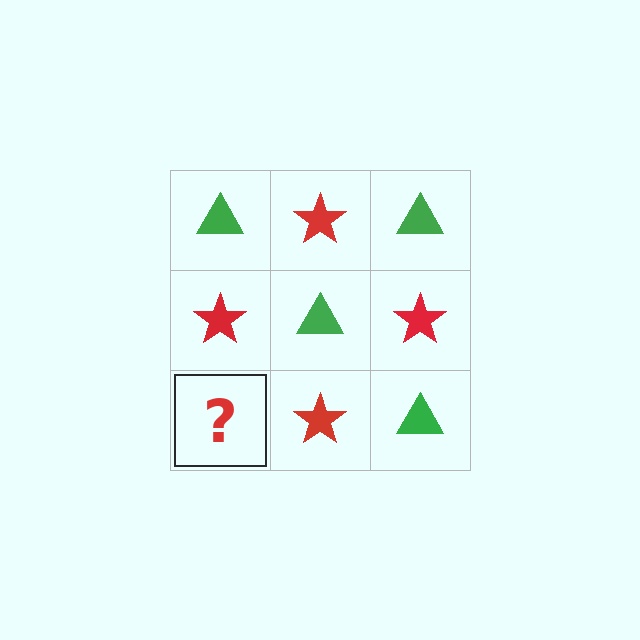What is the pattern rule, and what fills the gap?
The rule is that it alternates green triangle and red star in a checkerboard pattern. The gap should be filled with a green triangle.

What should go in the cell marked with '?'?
The missing cell should contain a green triangle.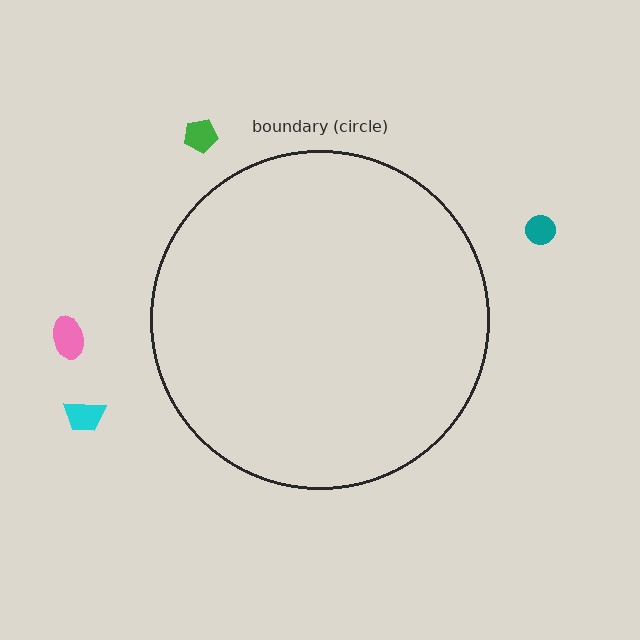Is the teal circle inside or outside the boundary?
Outside.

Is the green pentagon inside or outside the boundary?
Outside.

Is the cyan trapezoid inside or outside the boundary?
Outside.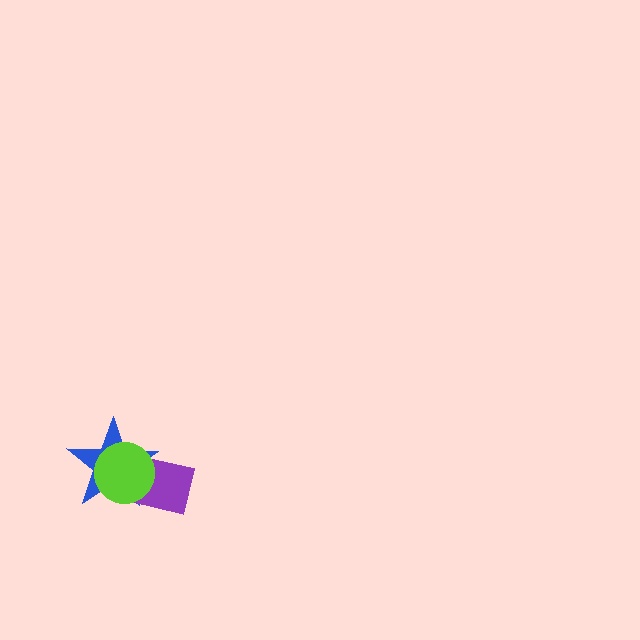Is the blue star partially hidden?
Yes, it is partially covered by another shape.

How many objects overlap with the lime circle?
2 objects overlap with the lime circle.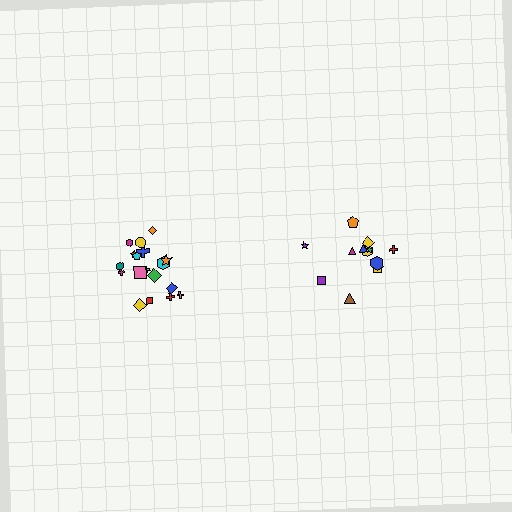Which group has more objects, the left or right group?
The left group.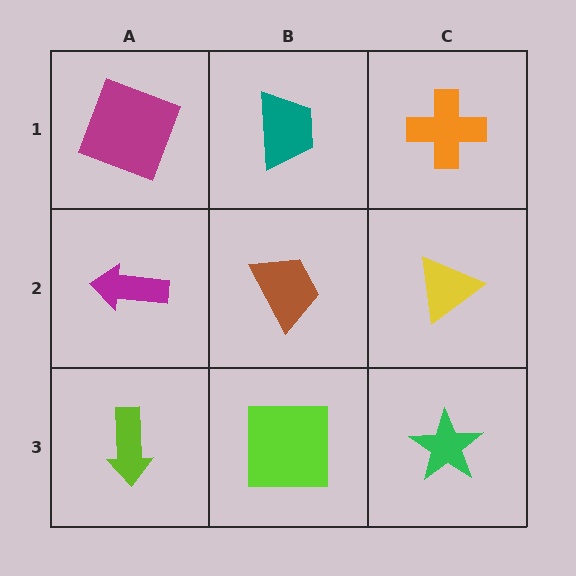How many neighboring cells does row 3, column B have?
3.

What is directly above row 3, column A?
A magenta arrow.